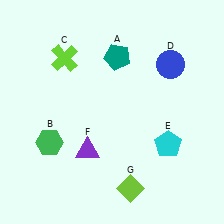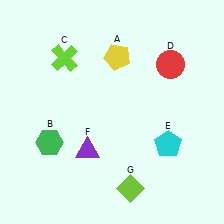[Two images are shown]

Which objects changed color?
A changed from teal to yellow. D changed from blue to red.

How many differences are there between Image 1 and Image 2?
There are 2 differences between the two images.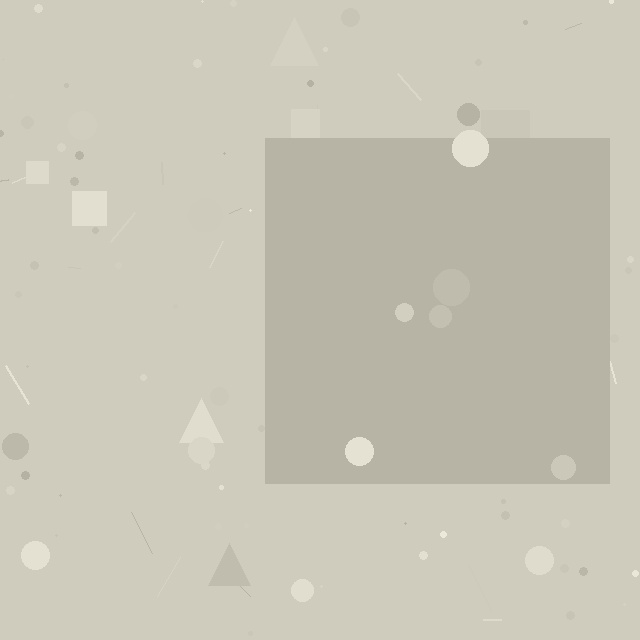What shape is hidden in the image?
A square is hidden in the image.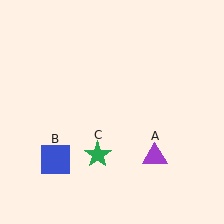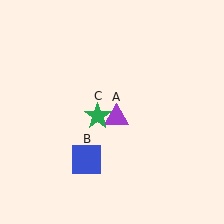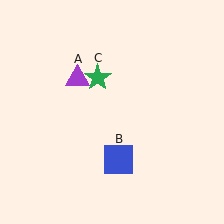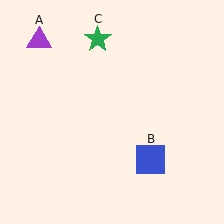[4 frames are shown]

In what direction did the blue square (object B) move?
The blue square (object B) moved right.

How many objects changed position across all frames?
3 objects changed position: purple triangle (object A), blue square (object B), green star (object C).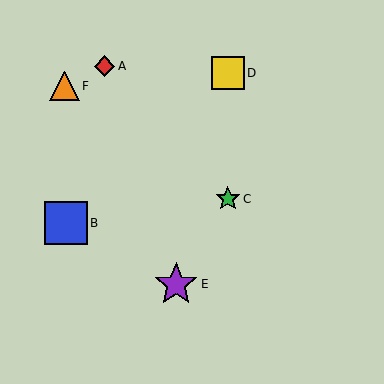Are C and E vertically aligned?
No, C is at x≈228 and E is at x≈176.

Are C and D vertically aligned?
Yes, both are at x≈228.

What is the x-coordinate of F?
Object F is at x≈64.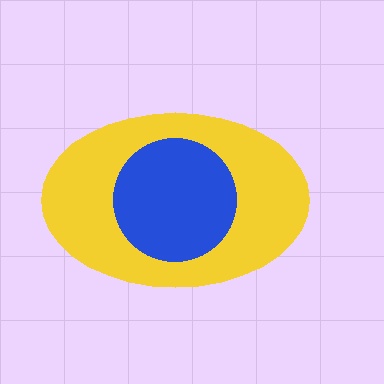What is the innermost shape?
The blue circle.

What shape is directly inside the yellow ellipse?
The blue circle.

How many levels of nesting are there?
2.